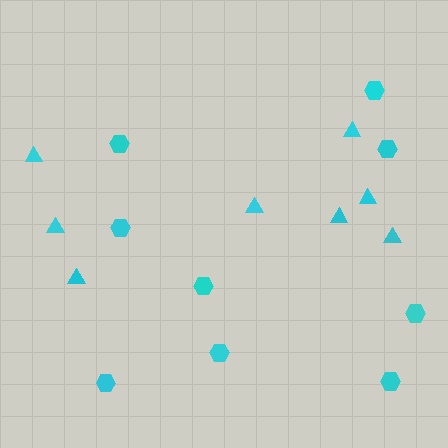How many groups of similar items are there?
There are 2 groups: one group of triangles (8) and one group of hexagons (9).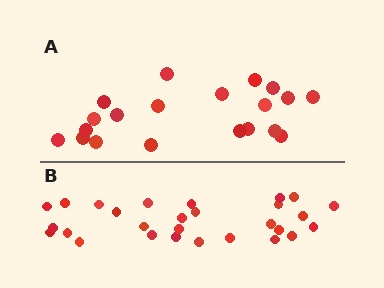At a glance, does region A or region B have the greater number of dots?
Region B (the bottom region) has more dots.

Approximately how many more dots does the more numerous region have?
Region B has roughly 8 or so more dots than region A.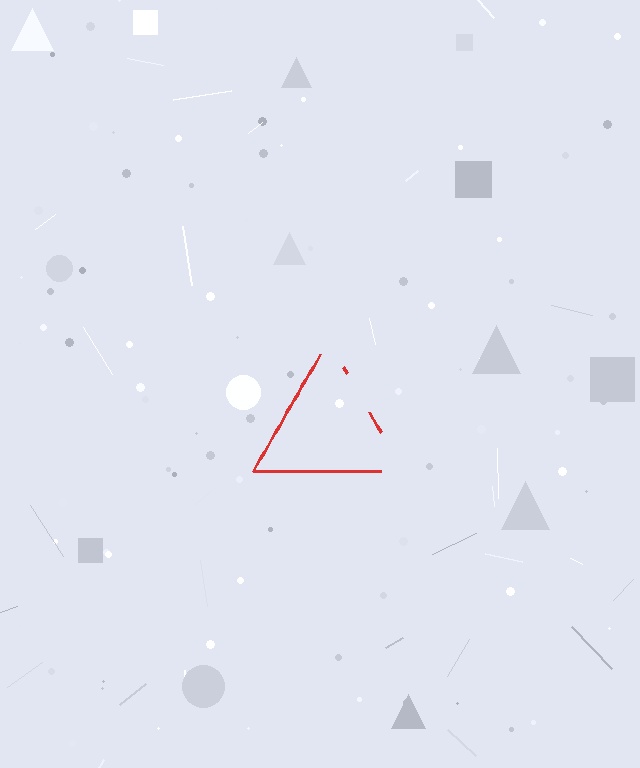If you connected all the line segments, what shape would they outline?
They would outline a triangle.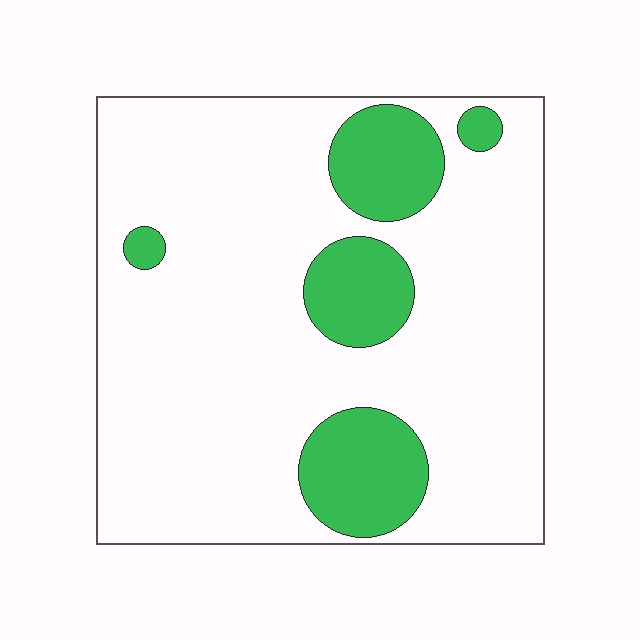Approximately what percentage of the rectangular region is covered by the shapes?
Approximately 20%.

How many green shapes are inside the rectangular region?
5.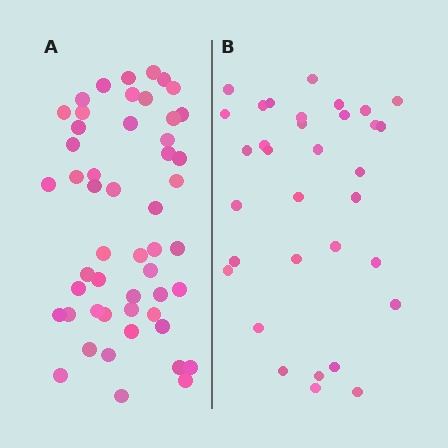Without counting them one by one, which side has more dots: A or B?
Region A (the left region) has more dots.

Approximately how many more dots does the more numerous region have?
Region A has approximately 20 more dots than region B.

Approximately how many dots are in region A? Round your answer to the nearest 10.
About 50 dots. (The exact count is 51, which rounds to 50.)